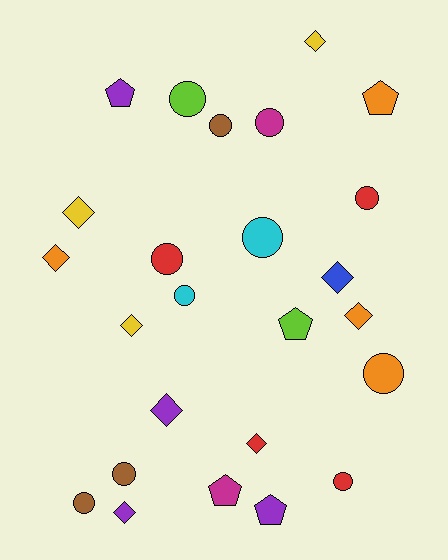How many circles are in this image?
There are 11 circles.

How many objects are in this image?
There are 25 objects.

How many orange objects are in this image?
There are 4 orange objects.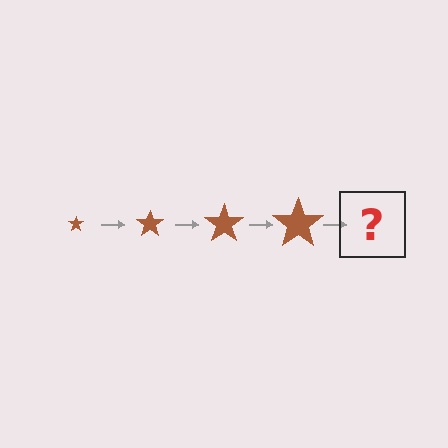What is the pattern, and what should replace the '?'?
The pattern is that the star gets progressively larger each step. The '?' should be a brown star, larger than the previous one.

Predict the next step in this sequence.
The next step is a brown star, larger than the previous one.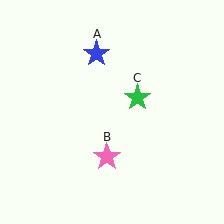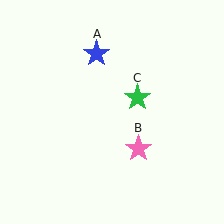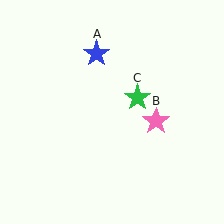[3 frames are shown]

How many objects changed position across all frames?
1 object changed position: pink star (object B).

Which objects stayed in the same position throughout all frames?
Blue star (object A) and green star (object C) remained stationary.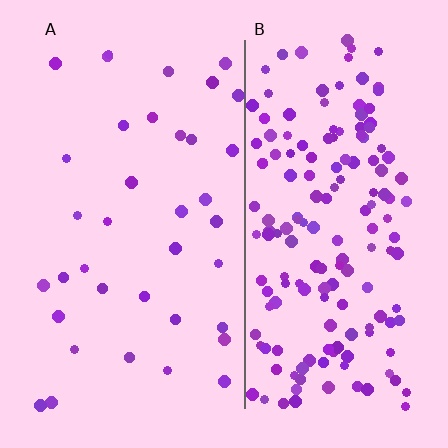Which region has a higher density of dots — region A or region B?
B (the right).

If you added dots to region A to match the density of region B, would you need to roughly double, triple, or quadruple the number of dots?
Approximately quadruple.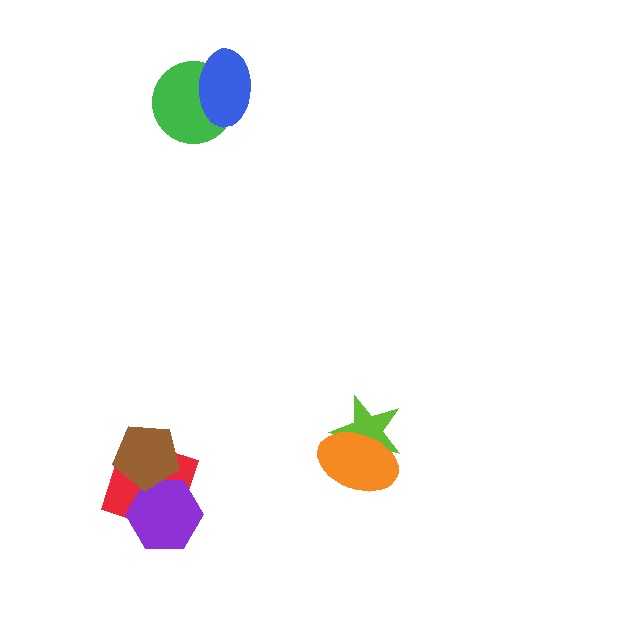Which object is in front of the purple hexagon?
The brown pentagon is in front of the purple hexagon.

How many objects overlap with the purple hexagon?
2 objects overlap with the purple hexagon.